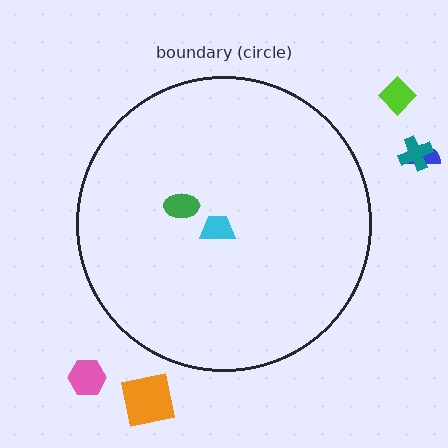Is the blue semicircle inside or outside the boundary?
Outside.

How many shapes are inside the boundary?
2 inside, 5 outside.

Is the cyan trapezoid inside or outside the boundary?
Inside.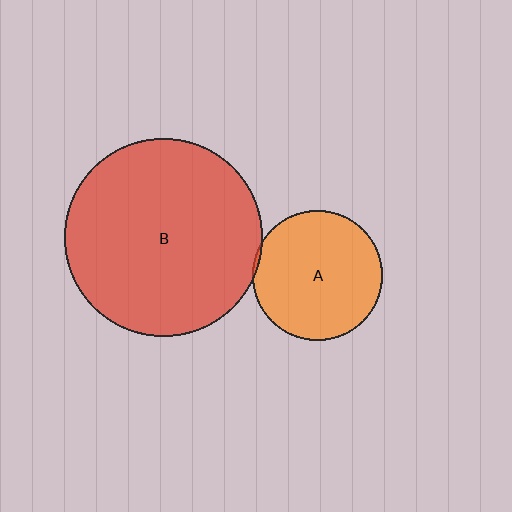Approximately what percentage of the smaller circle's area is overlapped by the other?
Approximately 5%.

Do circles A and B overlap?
Yes.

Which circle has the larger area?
Circle B (red).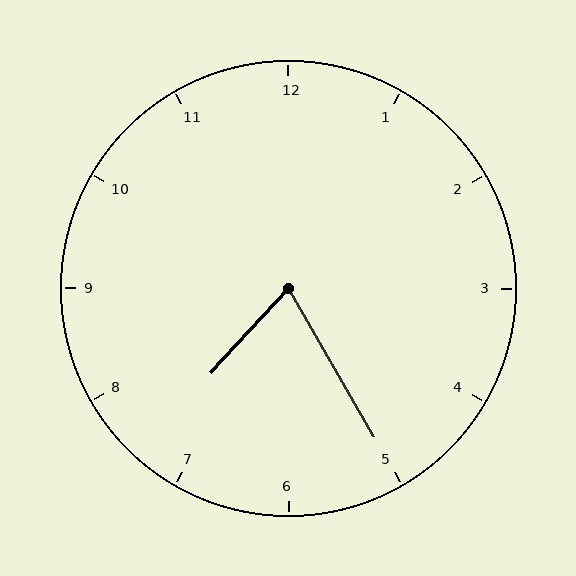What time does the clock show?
7:25.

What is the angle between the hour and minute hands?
Approximately 72 degrees.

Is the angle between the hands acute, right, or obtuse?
It is acute.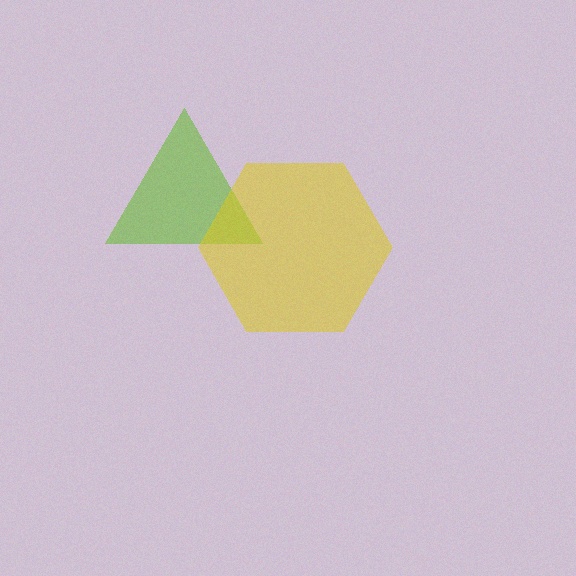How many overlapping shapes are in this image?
There are 2 overlapping shapes in the image.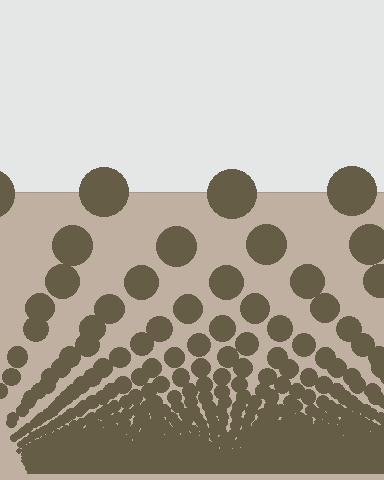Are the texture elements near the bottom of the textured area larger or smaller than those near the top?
Smaller. The gradient is inverted — elements near the bottom are smaller and denser.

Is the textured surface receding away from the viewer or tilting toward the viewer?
The surface appears to tilt toward the viewer. Texture elements get larger and sparser toward the top.